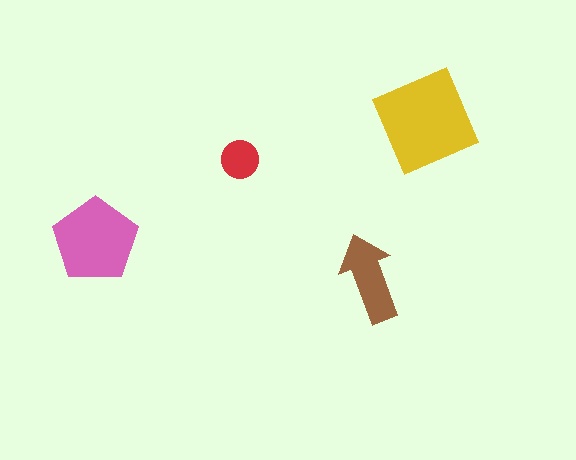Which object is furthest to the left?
The pink pentagon is leftmost.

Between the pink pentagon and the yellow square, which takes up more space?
The yellow square.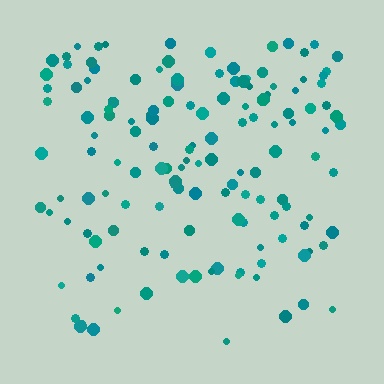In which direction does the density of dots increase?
From bottom to top, with the top side densest.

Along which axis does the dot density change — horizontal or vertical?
Vertical.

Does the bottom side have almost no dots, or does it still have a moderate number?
Still a moderate number, just noticeably fewer than the top.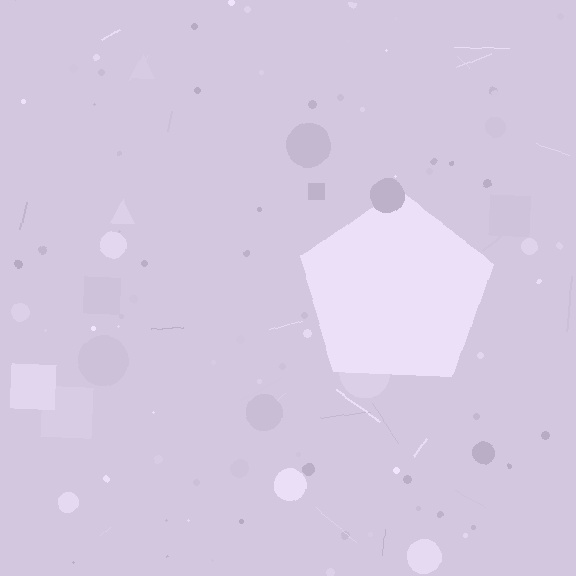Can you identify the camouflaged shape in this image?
The camouflaged shape is a pentagon.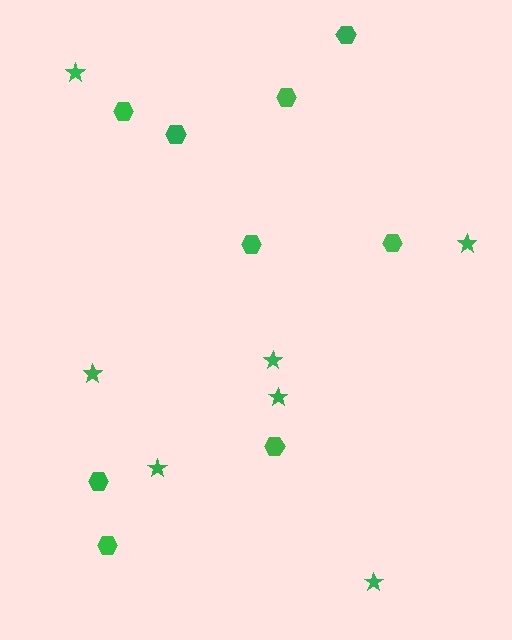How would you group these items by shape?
There are 2 groups: one group of stars (7) and one group of hexagons (9).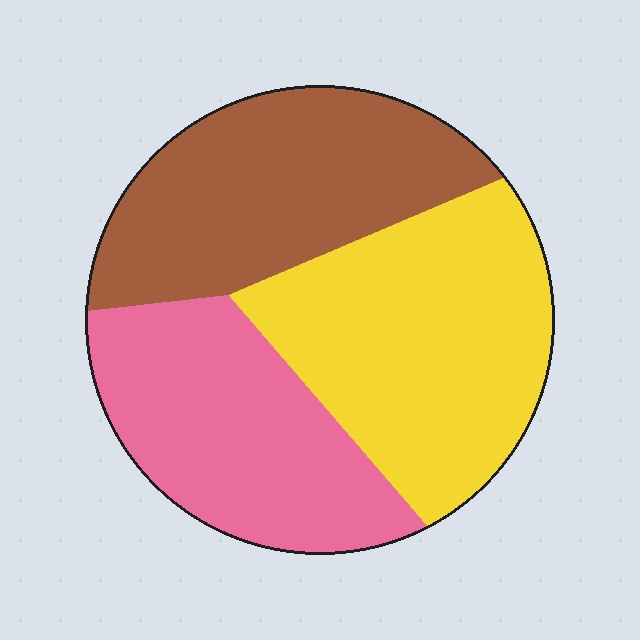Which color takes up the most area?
Yellow, at roughly 40%.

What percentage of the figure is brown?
Brown covers 32% of the figure.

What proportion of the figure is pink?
Pink covers roughly 30% of the figure.